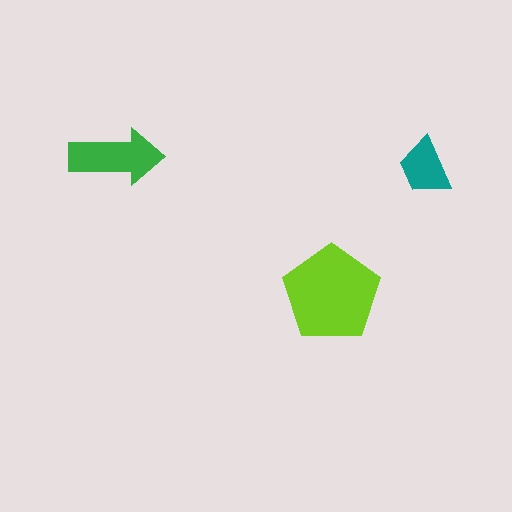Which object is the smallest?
The teal trapezoid.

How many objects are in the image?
There are 3 objects in the image.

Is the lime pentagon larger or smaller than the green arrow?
Larger.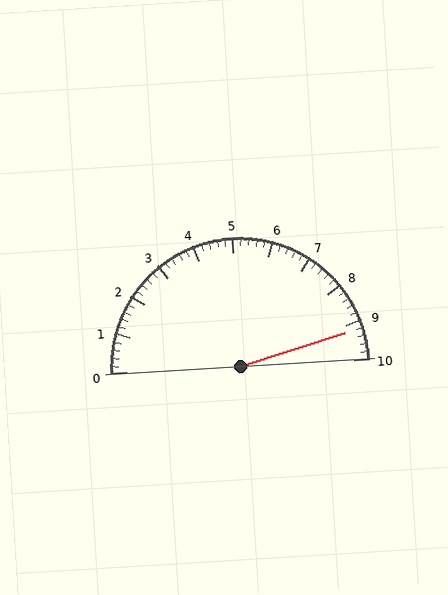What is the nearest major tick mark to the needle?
The nearest major tick mark is 9.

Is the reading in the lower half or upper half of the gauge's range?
The reading is in the upper half of the range (0 to 10).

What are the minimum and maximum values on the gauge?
The gauge ranges from 0 to 10.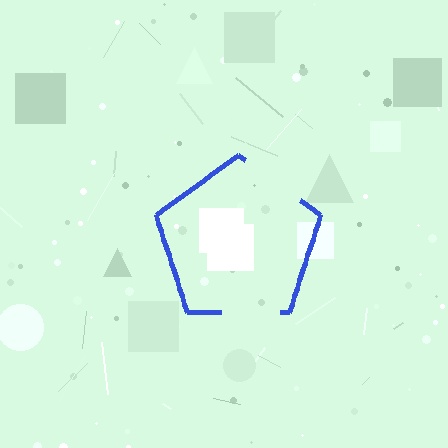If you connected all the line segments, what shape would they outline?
They would outline a pentagon.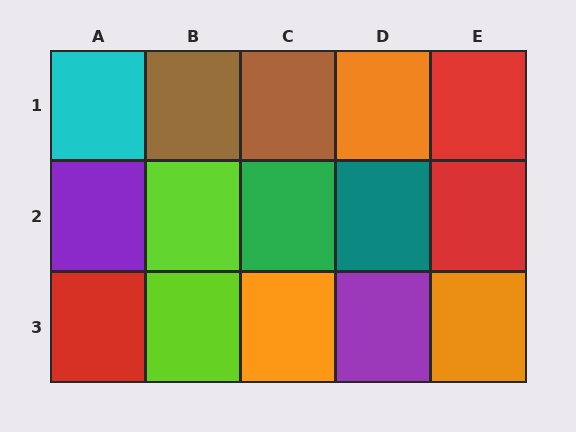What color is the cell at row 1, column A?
Cyan.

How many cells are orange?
3 cells are orange.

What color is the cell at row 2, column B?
Lime.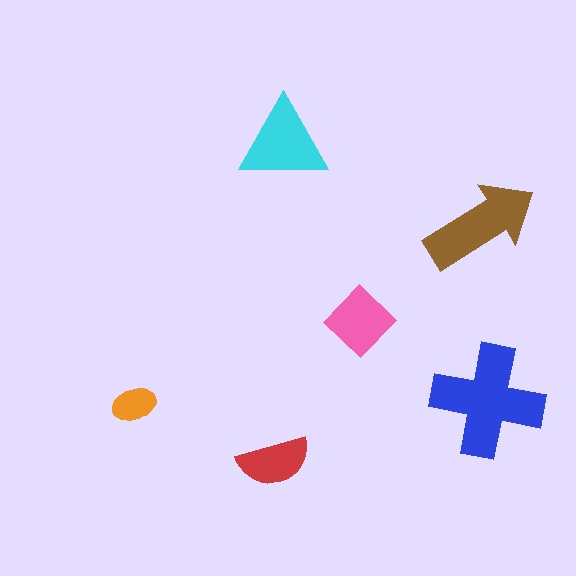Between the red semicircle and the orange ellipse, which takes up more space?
The red semicircle.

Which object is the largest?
The blue cross.